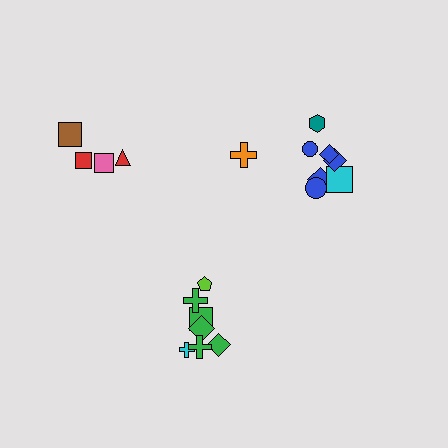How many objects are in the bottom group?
There are 7 objects.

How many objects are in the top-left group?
There are 4 objects.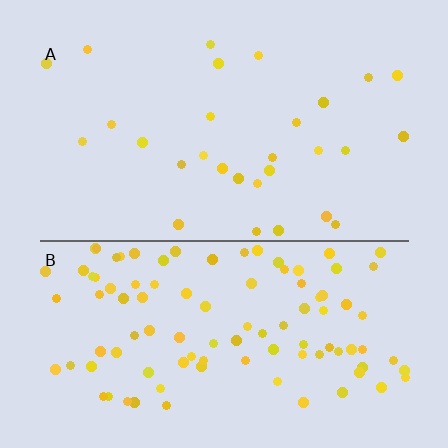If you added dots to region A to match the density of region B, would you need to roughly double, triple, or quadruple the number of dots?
Approximately triple.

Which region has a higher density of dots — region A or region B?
B (the bottom).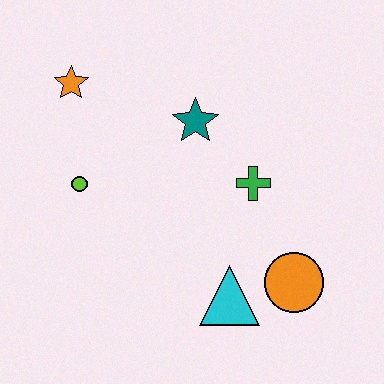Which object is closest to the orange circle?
The cyan triangle is closest to the orange circle.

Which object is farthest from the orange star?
The orange circle is farthest from the orange star.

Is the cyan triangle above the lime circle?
No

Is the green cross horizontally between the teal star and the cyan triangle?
No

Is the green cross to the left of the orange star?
No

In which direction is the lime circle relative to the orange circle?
The lime circle is to the left of the orange circle.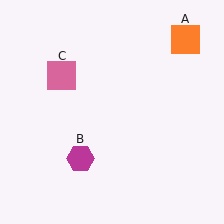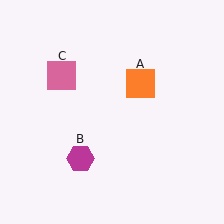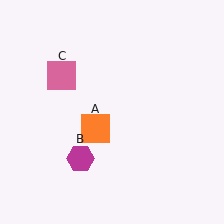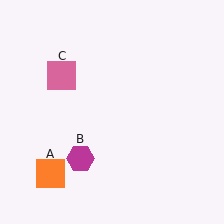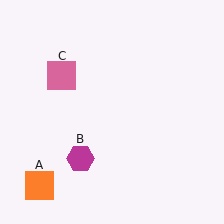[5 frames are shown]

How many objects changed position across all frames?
1 object changed position: orange square (object A).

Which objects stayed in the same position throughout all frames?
Magenta hexagon (object B) and pink square (object C) remained stationary.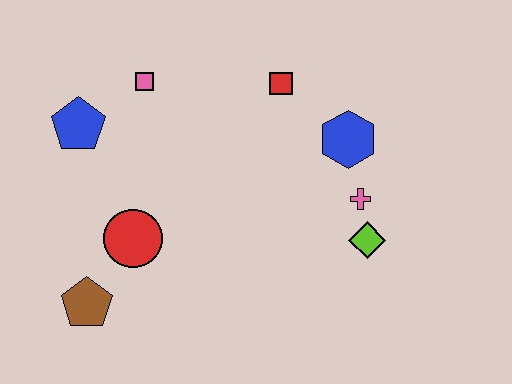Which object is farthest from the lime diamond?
The blue pentagon is farthest from the lime diamond.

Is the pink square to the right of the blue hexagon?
No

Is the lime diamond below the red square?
Yes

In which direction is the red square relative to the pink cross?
The red square is above the pink cross.